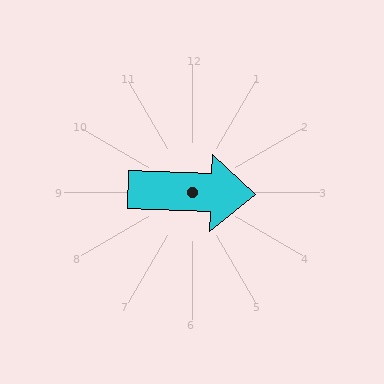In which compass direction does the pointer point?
East.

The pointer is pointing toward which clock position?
Roughly 3 o'clock.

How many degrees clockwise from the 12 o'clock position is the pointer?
Approximately 92 degrees.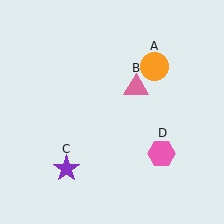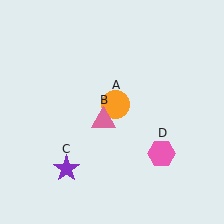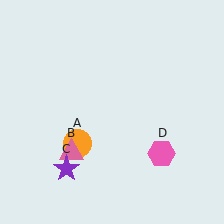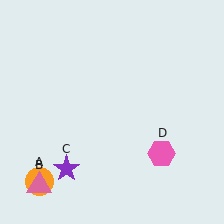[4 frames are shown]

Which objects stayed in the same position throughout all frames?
Purple star (object C) and pink hexagon (object D) remained stationary.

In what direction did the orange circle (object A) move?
The orange circle (object A) moved down and to the left.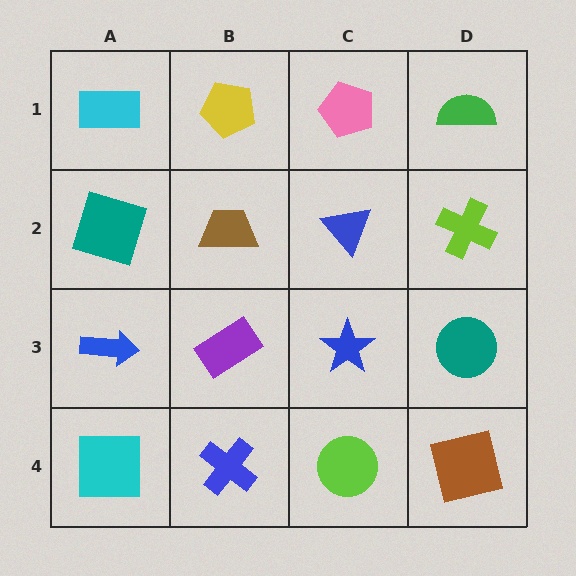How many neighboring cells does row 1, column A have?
2.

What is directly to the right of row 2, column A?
A brown trapezoid.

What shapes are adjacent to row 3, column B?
A brown trapezoid (row 2, column B), a blue cross (row 4, column B), a blue arrow (row 3, column A), a blue star (row 3, column C).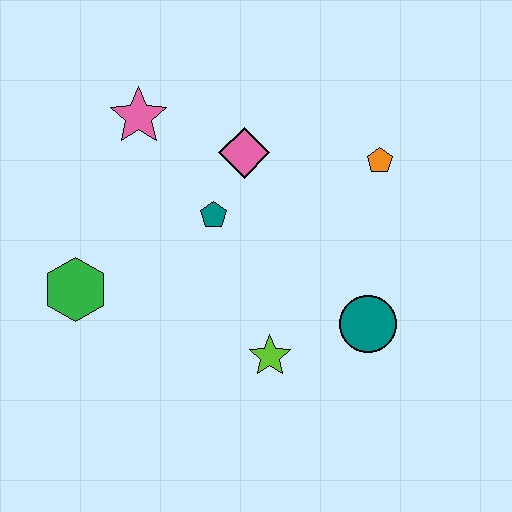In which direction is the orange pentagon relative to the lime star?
The orange pentagon is above the lime star.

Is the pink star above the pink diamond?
Yes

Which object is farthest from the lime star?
The pink star is farthest from the lime star.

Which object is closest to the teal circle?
The lime star is closest to the teal circle.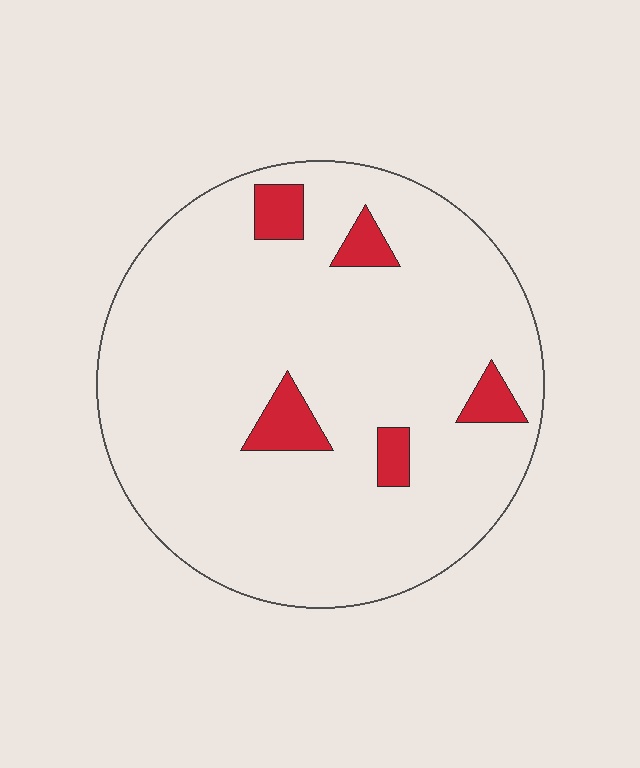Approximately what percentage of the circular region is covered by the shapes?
Approximately 10%.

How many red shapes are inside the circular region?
5.